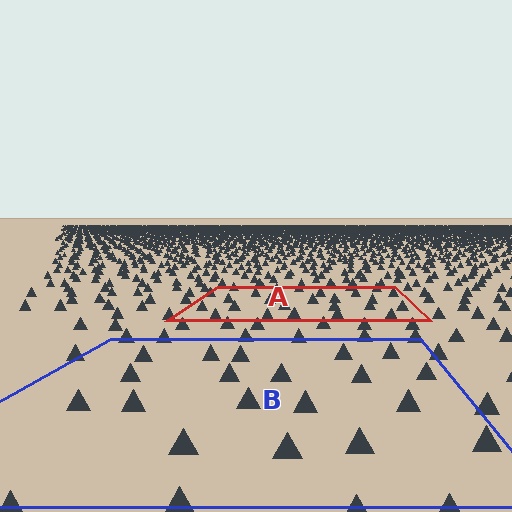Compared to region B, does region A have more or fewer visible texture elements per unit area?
Region A has more texture elements per unit area — they are packed more densely because it is farther away.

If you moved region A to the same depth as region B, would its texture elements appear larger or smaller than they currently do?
They would appear larger. At a closer depth, the same texture elements are projected at a bigger on-screen size.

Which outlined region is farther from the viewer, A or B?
Region A is farther from the viewer — the texture elements inside it appear smaller and more densely packed.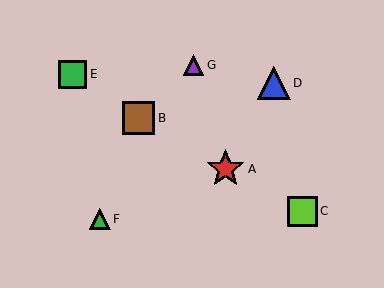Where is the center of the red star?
The center of the red star is at (225, 169).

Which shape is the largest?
The red star (labeled A) is the largest.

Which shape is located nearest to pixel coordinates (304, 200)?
The lime square (labeled C) at (302, 211) is nearest to that location.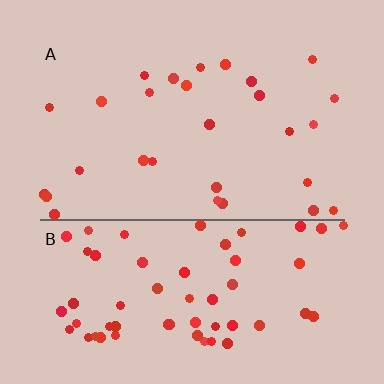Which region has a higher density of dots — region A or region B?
B (the bottom).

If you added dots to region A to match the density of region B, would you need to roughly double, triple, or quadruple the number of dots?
Approximately double.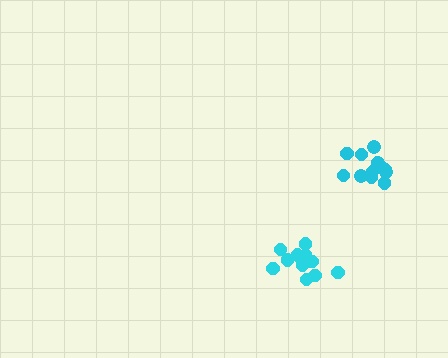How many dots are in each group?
Group 1: 14 dots, Group 2: 14 dots (28 total).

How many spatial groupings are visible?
There are 2 spatial groupings.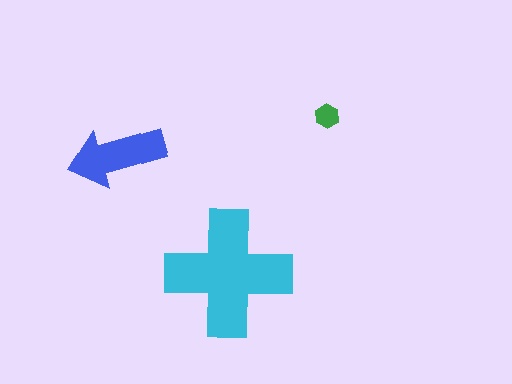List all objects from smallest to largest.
The green hexagon, the blue arrow, the cyan cross.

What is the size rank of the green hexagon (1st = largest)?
3rd.